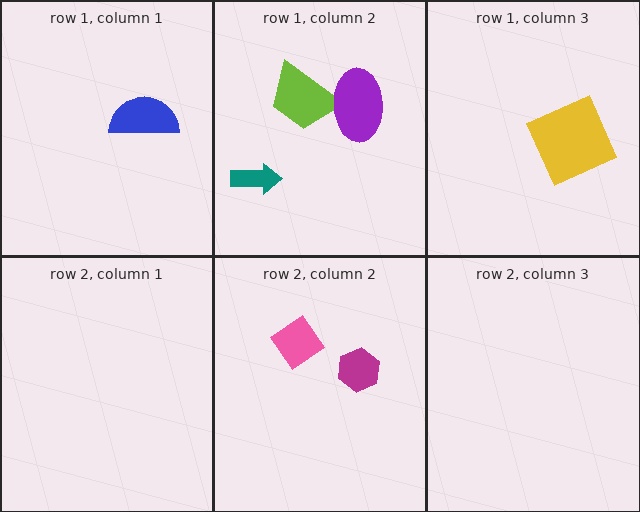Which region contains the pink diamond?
The row 2, column 2 region.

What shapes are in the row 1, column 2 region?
The lime trapezoid, the purple ellipse, the teal arrow.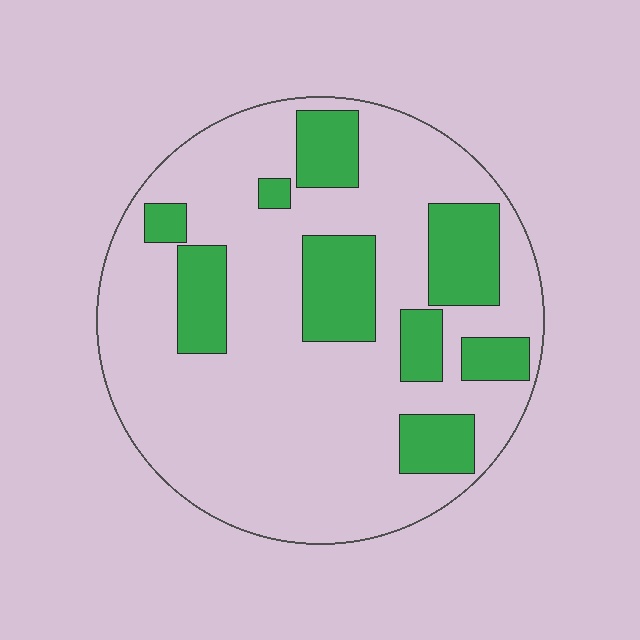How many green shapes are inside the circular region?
9.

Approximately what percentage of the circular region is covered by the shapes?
Approximately 25%.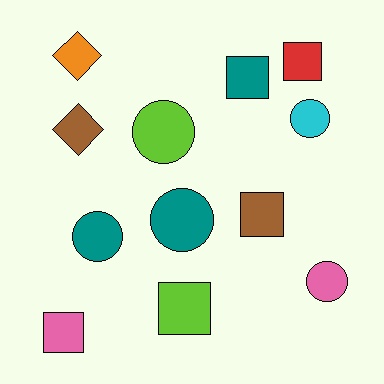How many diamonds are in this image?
There are 2 diamonds.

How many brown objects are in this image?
There are 2 brown objects.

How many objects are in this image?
There are 12 objects.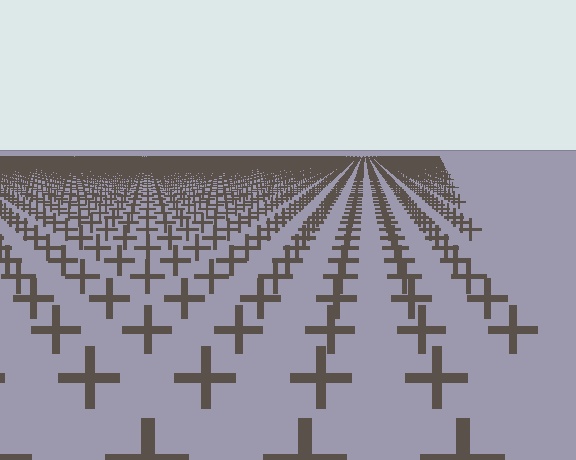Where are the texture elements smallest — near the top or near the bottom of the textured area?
Near the top.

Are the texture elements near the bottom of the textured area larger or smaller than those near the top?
Larger. Near the bottom, elements are closer to the viewer and appear at a bigger on-screen size.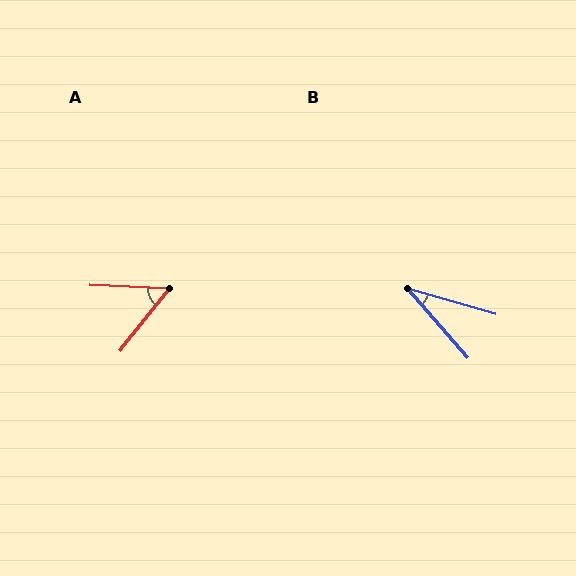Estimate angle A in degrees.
Approximately 54 degrees.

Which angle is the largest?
A, at approximately 54 degrees.